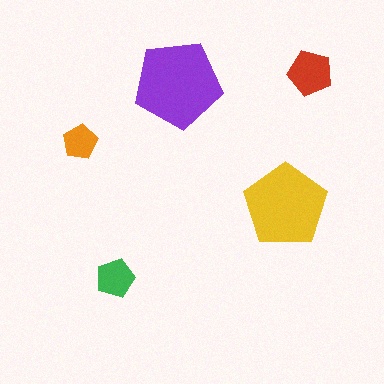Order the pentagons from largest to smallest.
the purple one, the yellow one, the red one, the green one, the orange one.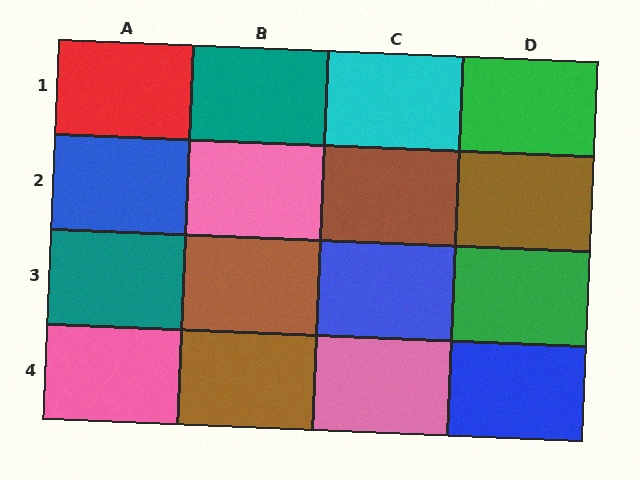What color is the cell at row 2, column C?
Brown.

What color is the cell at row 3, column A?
Teal.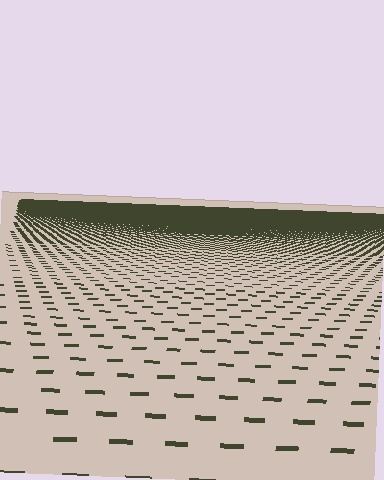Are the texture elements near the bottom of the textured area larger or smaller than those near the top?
Larger. Near the bottom, elements are closer to the viewer and appear at a bigger on-screen size.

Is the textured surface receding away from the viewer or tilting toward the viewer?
The surface is receding away from the viewer. Texture elements get smaller and denser toward the top.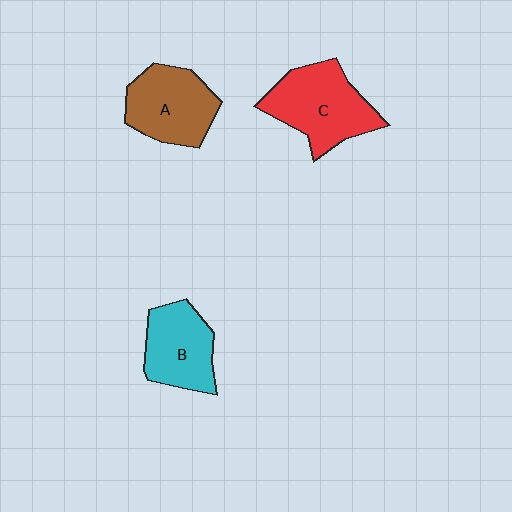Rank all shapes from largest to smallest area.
From largest to smallest: C (red), A (brown), B (cyan).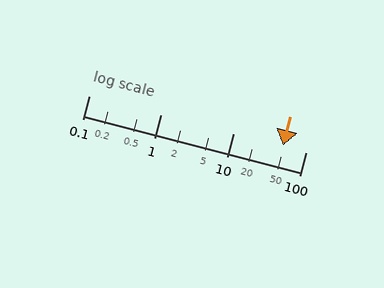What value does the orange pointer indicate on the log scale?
The pointer indicates approximately 49.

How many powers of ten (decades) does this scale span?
The scale spans 3 decades, from 0.1 to 100.